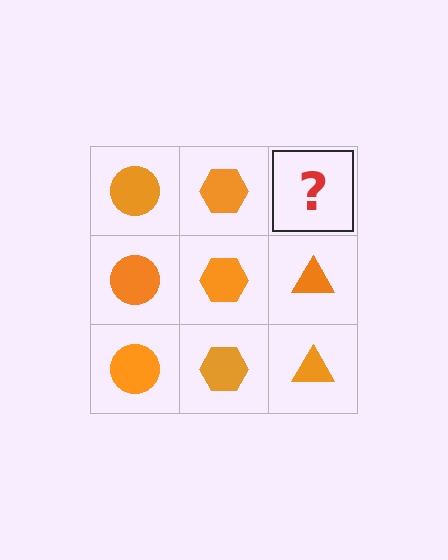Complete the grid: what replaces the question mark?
The question mark should be replaced with an orange triangle.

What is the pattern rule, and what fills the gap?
The rule is that each column has a consistent shape. The gap should be filled with an orange triangle.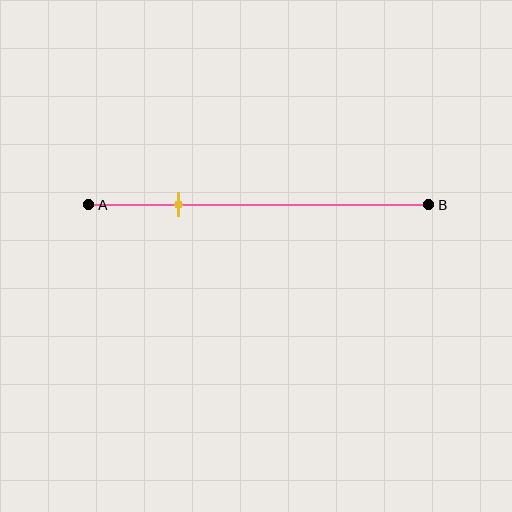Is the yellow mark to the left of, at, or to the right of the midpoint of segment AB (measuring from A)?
The yellow mark is to the left of the midpoint of segment AB.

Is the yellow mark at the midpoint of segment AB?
No, the mark is at about 25% from A, not at the 50% midpoint.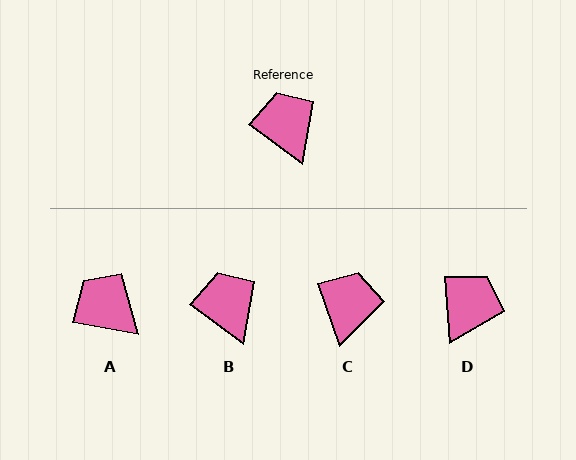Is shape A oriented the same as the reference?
No, it is off by about 25 degrees.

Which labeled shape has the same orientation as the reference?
B.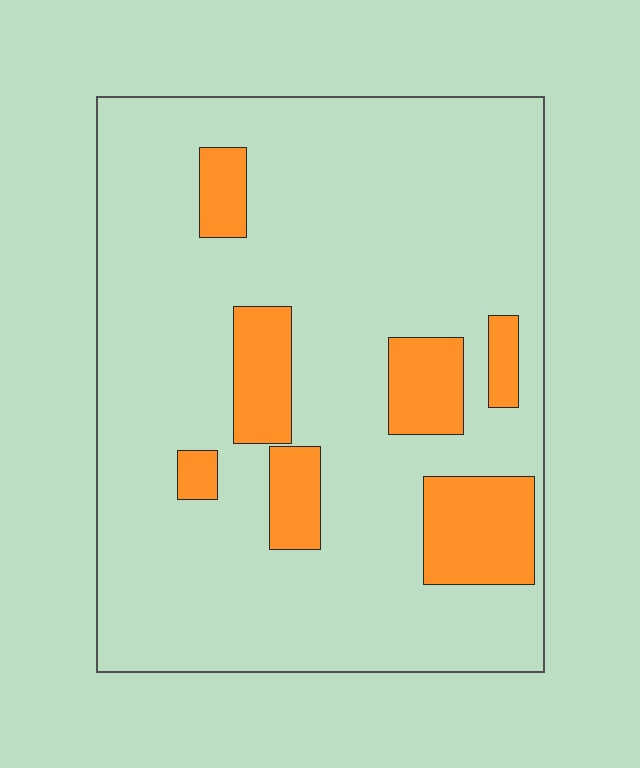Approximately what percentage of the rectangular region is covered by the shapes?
Approximately 15%.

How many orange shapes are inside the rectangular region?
7.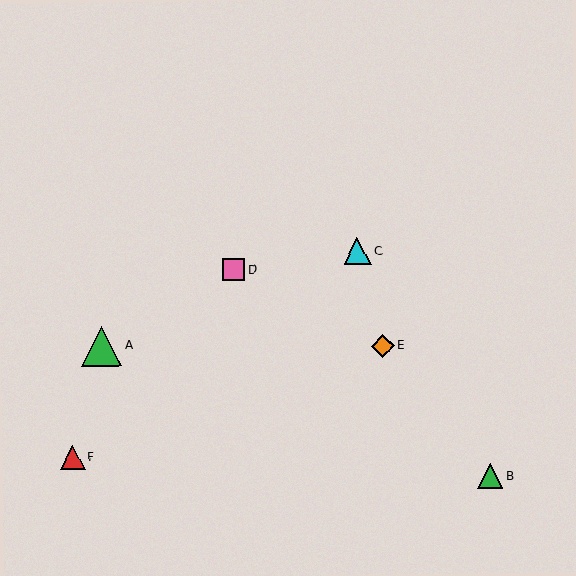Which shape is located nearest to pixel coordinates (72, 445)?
The red triangle (labeled F) at (73, 457) is nearest to that location.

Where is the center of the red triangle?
The center of the red triangle is at (73, 457).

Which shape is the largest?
The green triangle (labeled A) is the largest.